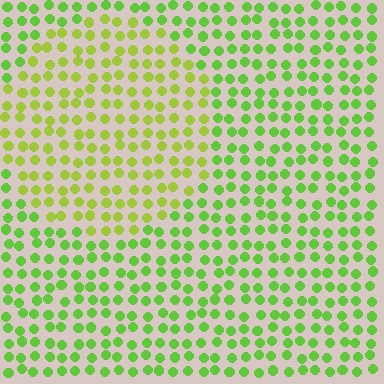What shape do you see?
I see a circle.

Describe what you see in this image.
The image is filled with small lime elements in a uniform arrangement. A circle-shaped region is visible where the elements are tinted to a slightly different hue, forming a subtle color boundary.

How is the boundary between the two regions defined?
The boundary is defined purely by a slight shift in hue (about 27 degrees). Spacing, size, and orientation are identical on both sides.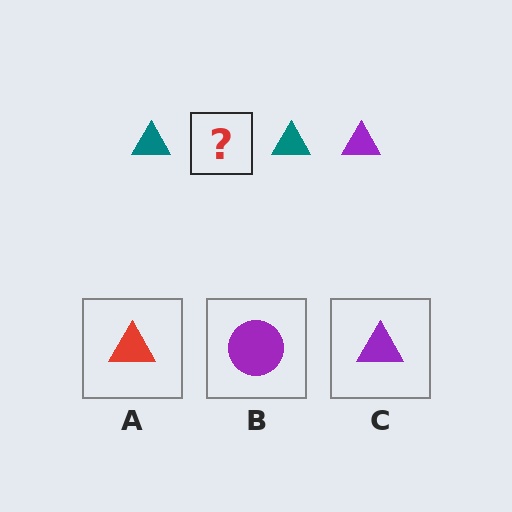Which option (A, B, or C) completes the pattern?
C.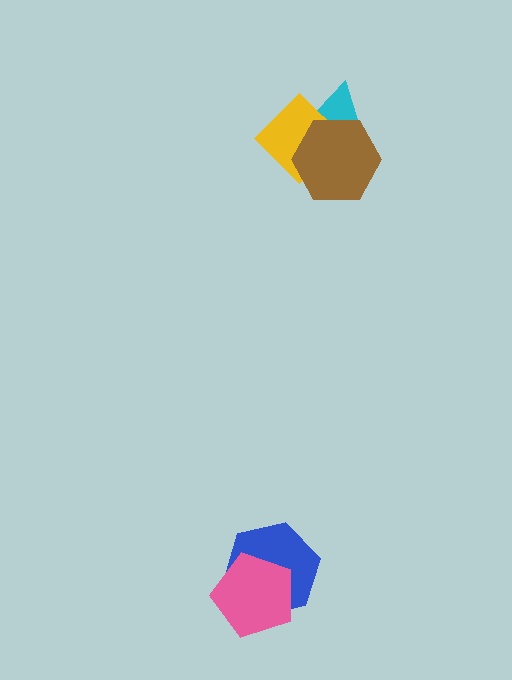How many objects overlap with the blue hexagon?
1 object overlaps with the blue hexagon.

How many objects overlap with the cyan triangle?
2 objects overlap with the cyan triangle.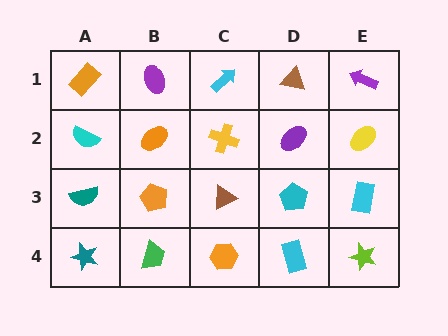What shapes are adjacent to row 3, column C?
A yellow cross (row 2, column C), an orange hexagon (row 4, column C), an orange pentagon (row 3, column B), a cyan pentagon (row 3, column D).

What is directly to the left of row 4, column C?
A green trapezoid.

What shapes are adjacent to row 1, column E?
A yellow ellipse (row 2, column E), a brown triangle (row 1, column D).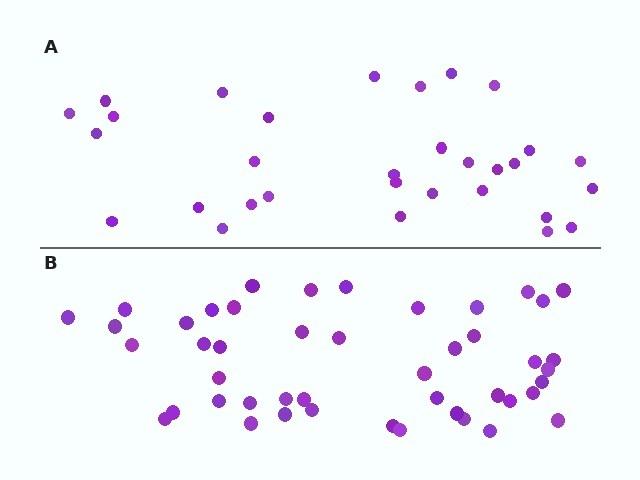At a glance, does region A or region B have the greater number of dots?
Region B (the bottom region) has more dots.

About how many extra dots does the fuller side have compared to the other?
Region B has approximately 15 more dots than region A.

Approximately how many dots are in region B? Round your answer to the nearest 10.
About 50 dots. (The exact count is 46, which rounds to 50.)